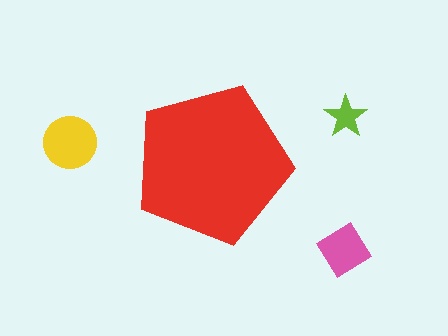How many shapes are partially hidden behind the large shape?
0 shapes are partially hidden.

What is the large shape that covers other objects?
A red pentagon.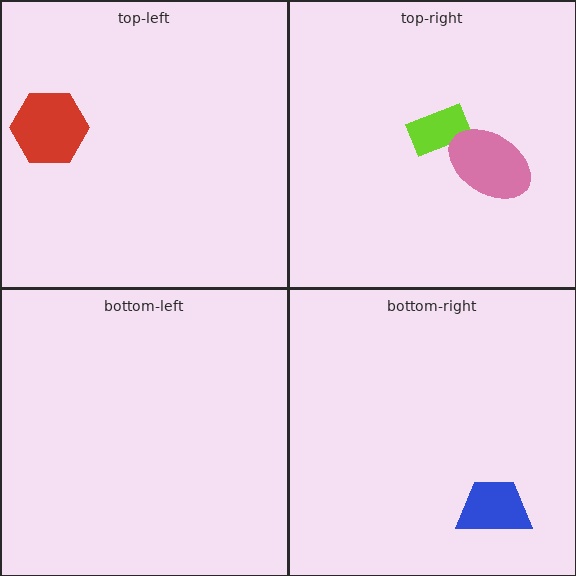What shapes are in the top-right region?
The lime rectangle, the pink ellipse.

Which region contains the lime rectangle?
The top-right region.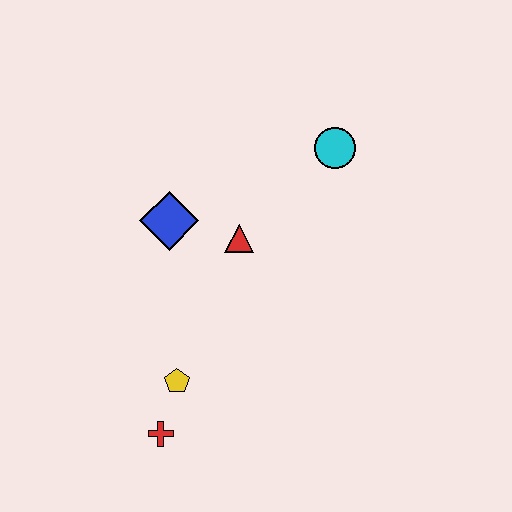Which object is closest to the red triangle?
The blue diamond is closest to the red triangle.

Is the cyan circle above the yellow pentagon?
Yes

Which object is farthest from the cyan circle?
The red cross is farthest from the cyan circle.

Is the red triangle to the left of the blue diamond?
No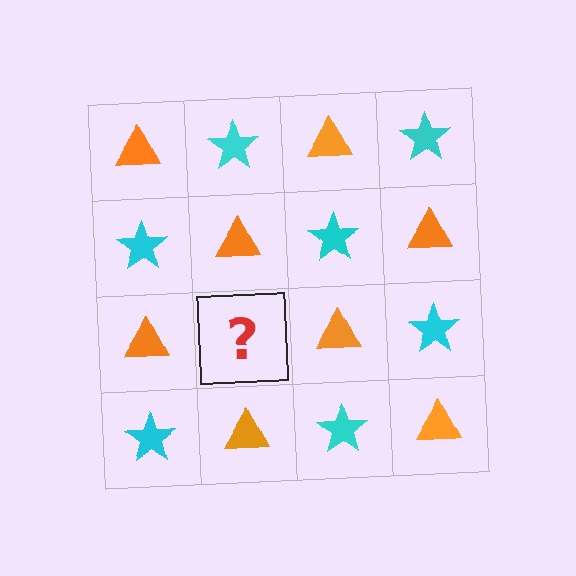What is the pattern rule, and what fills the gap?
The rule is that it alternates orange triangle and cyan star in a checkerboard pattern. The gap should be filled with a cyan star.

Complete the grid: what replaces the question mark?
The question mark should be replaced with a cyan star.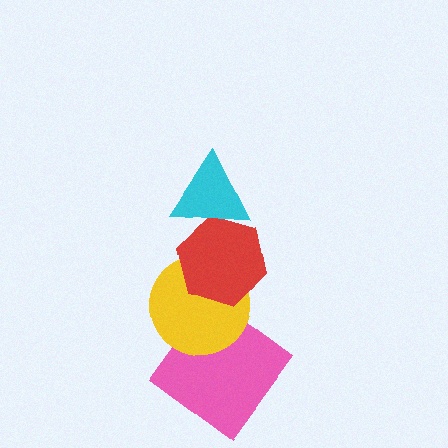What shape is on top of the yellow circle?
The red hexagon is on top of the yellow circle.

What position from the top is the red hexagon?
The red hexagon is 2nd from the top.